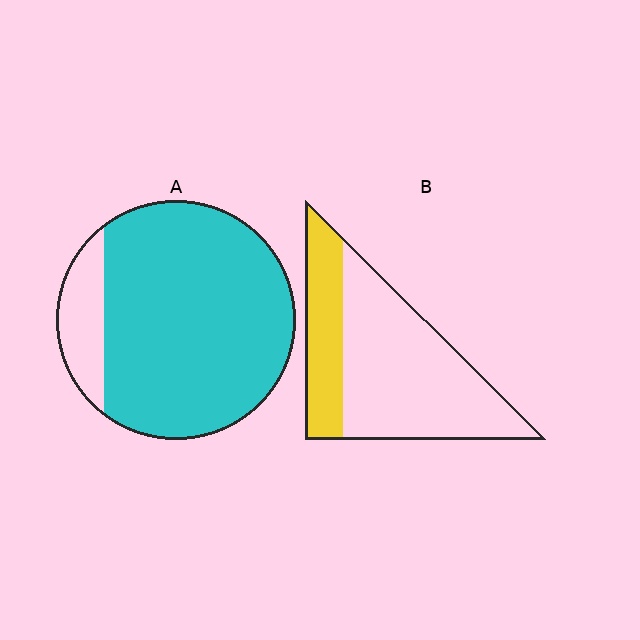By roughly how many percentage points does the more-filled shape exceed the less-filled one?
By roughly 55 percentage points (A over B).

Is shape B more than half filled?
No.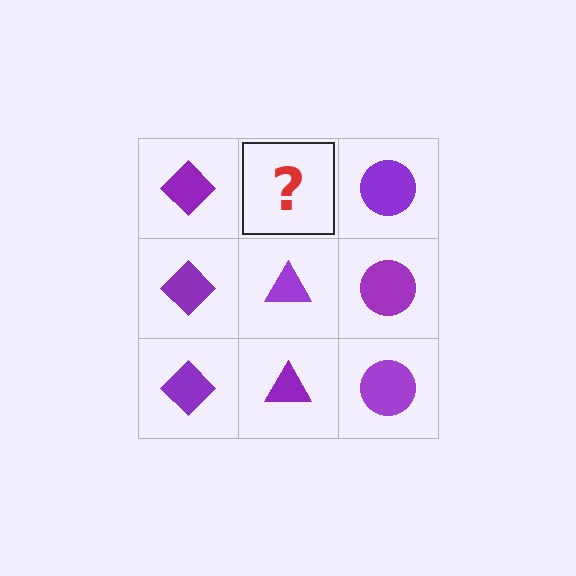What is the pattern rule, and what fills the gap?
The rule is that each column has a consistent shape. The gap should be filled with a purple triangle.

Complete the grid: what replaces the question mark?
The question mark should be replaced with a purple triangle.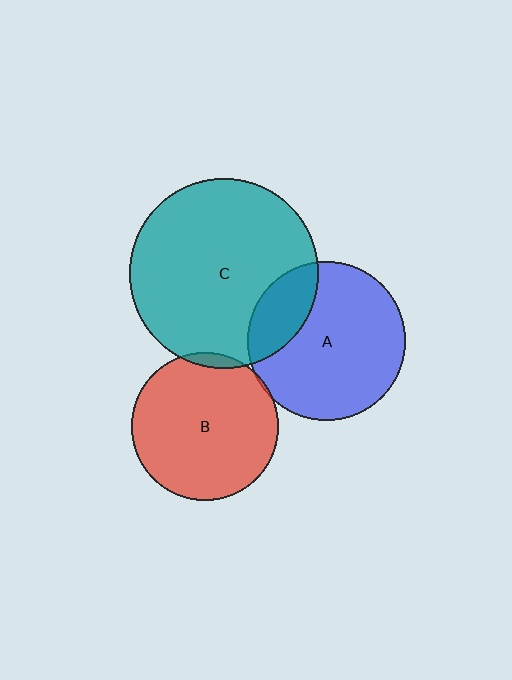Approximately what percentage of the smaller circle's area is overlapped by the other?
Approximately 20%.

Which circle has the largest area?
Circle C (teal).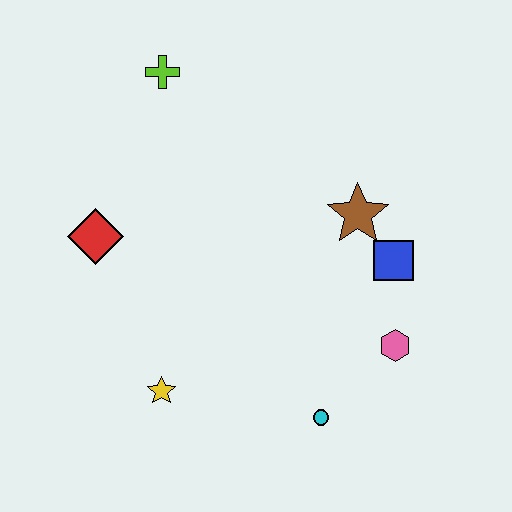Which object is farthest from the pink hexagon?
The lime cross is farthest from the pink hexagon.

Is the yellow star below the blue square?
Yes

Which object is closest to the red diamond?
The yellow star is closest to the red diamond.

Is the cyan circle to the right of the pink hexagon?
No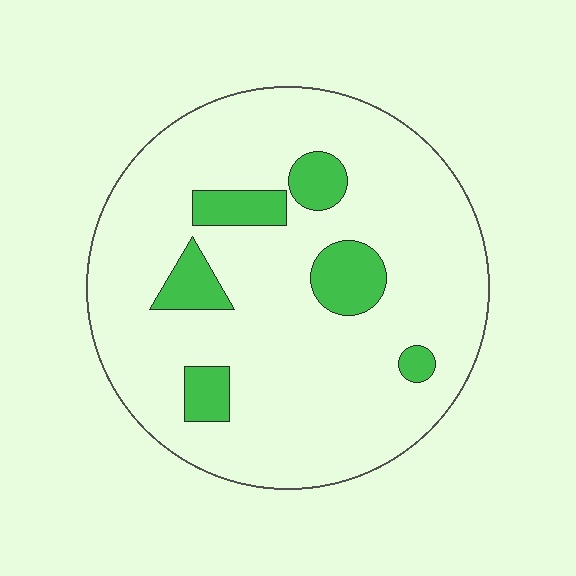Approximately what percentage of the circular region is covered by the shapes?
Approximately 15%.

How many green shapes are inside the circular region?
6.